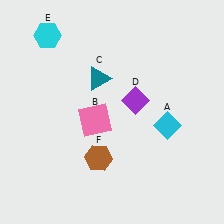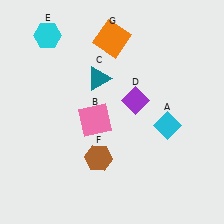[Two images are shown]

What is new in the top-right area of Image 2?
An orange square (G) was added in the top-right area of Image 2.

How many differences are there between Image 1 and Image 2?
There is 1 difference between the two images.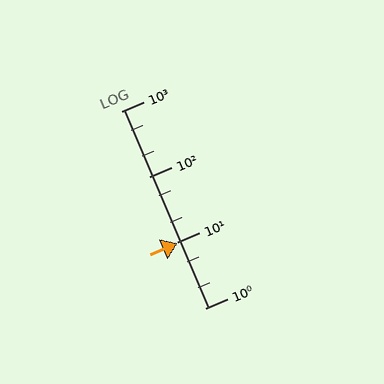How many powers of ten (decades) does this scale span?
The scale spans 3 decades, from 1 to 1000.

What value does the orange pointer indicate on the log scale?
The pointer indicates approximately 9.8.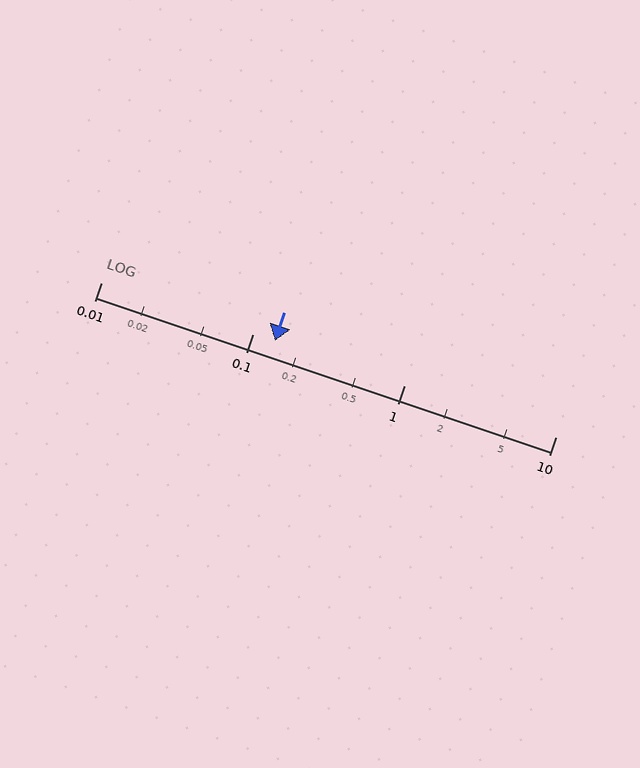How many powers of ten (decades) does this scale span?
The scale spans 3 decades, from 0.01 to 10.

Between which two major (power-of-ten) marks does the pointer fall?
The pointer is between 0.1 and 1.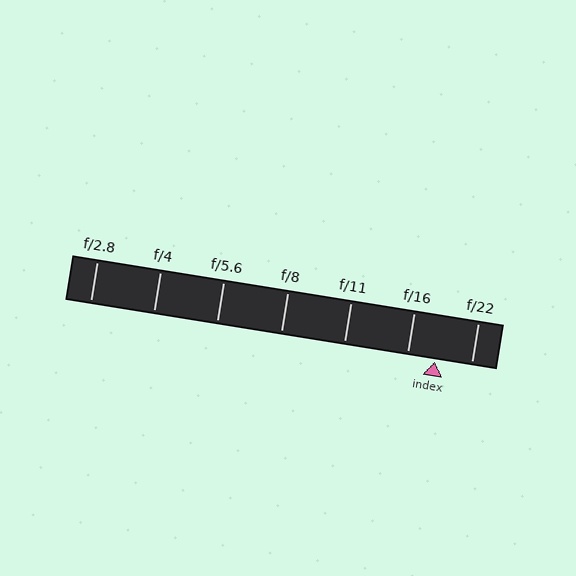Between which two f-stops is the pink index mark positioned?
The index mark is between f/16 and f/22.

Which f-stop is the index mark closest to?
The index mark is closest to f/16.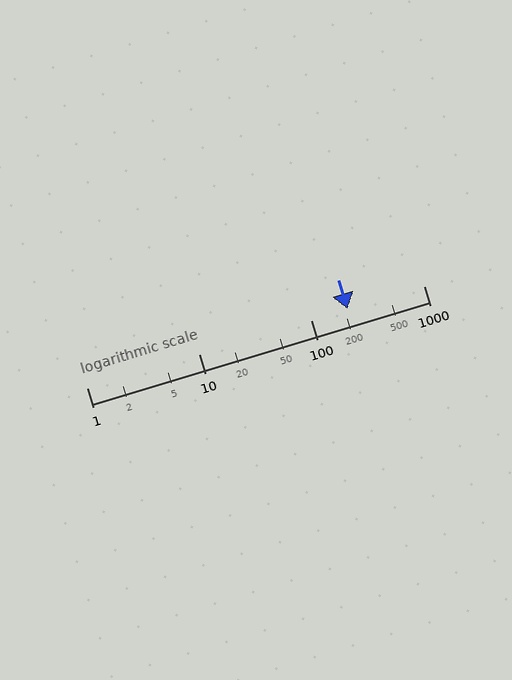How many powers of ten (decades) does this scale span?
The scale spans 3 decades, from 1 to 1000.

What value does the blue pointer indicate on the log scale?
The pointer indicates approximately 210.